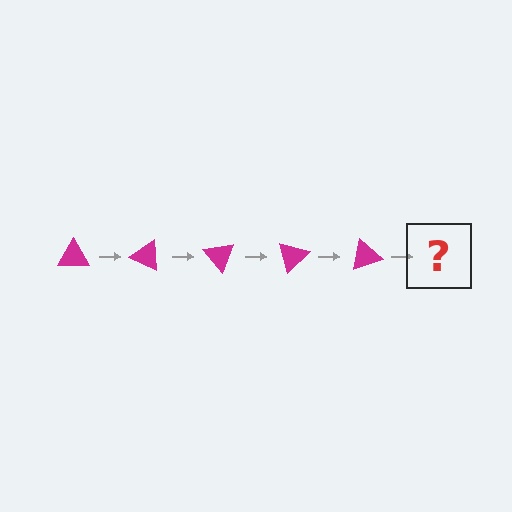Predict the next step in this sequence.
The next step is a magenta triangle rotated 125 degrees.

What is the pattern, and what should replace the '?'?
The pattern is that the triangle rotates 25 degrees each step. The '?' should be a magenta triangle rotated 125 degrees.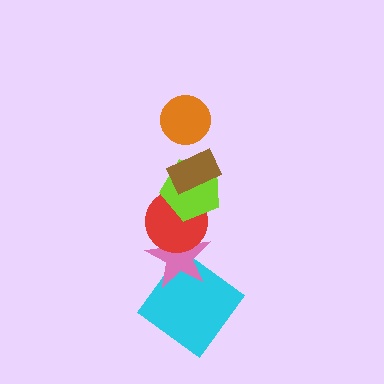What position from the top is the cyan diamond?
The cyan diamond is 6th from the top.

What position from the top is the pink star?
The pink star is 5th from the top.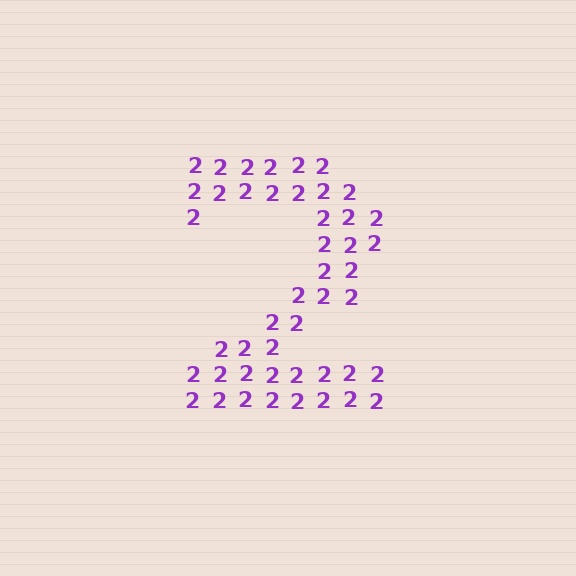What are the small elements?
The small elements are digit 2's.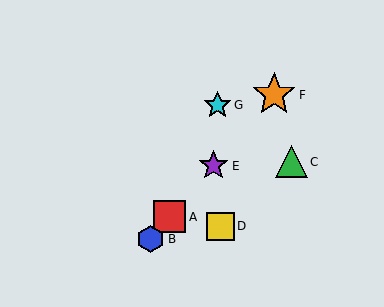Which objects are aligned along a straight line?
Objects A, B, E, F are aligned along a straight line.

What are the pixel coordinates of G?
Object G is at (218, 105).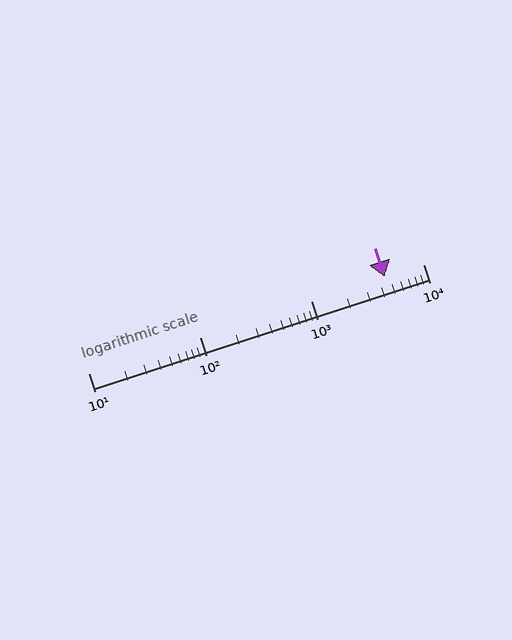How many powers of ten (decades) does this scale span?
The scale spans 3 decades, from 10 to 10000.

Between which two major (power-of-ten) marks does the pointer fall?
The pointer is between 1000 and 10000.